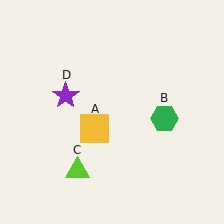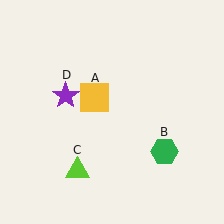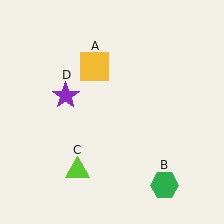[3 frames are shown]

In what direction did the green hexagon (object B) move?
The green hexagon (object B) moved down.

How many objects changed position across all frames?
2 objects changed position: yellow square (object A), green hexagon (object B).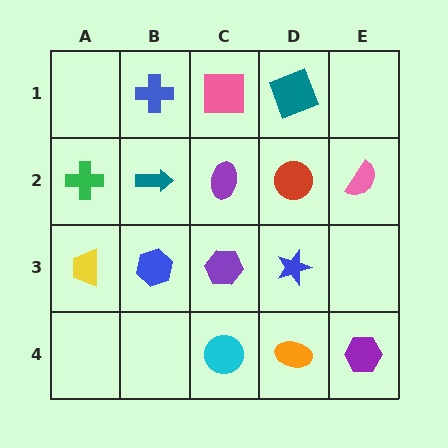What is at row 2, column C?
A purple ellipse.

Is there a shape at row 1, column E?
No, that cell is empty.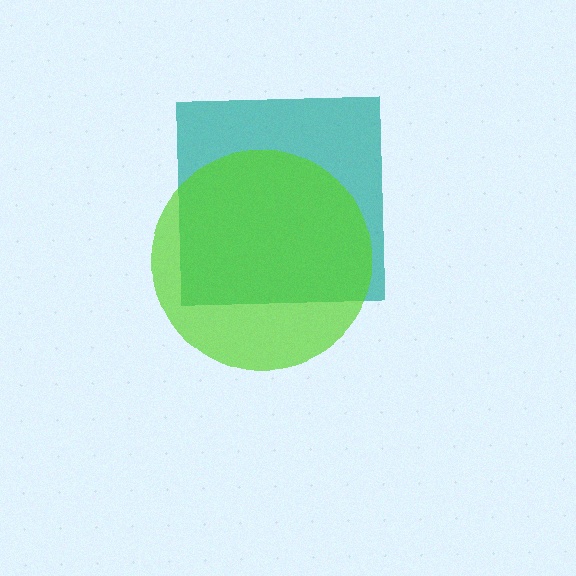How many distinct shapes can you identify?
There are 2 distinct shapes: a teal square, a lime circle.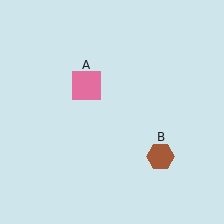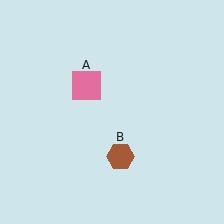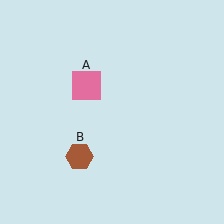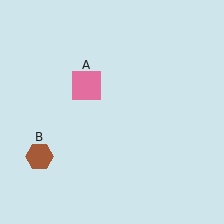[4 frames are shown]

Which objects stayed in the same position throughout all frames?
Pink square (object A) remained stationary.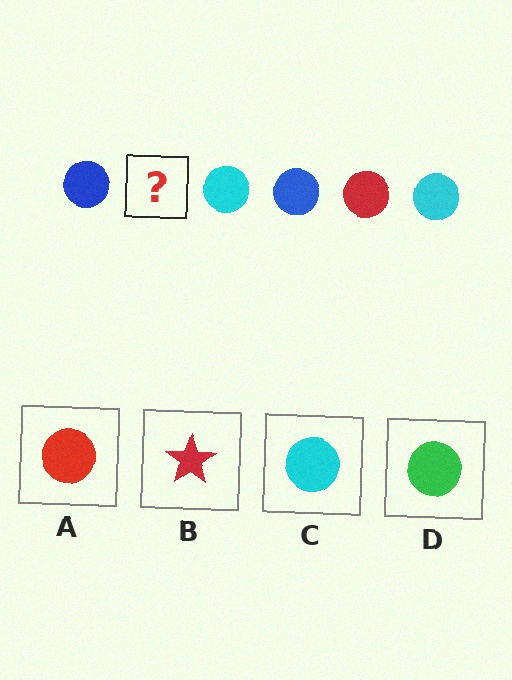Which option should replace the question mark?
Option A.